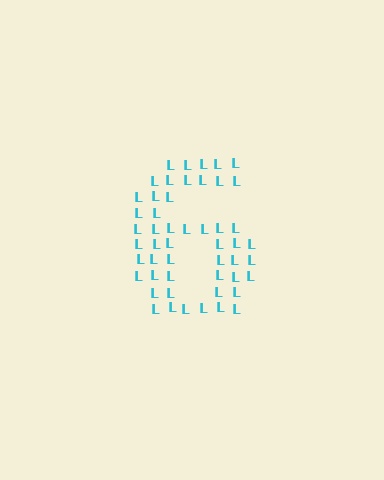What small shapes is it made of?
It is made of small letter L's.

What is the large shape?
The large shape is the digit 6.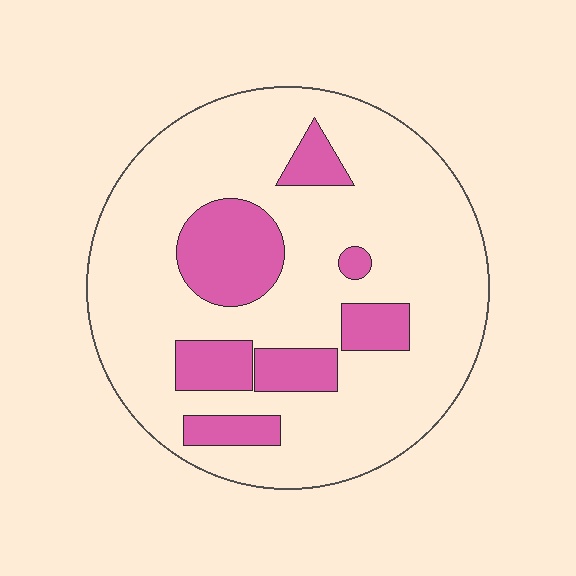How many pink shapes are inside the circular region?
7.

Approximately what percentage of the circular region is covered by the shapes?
Approximately 20%.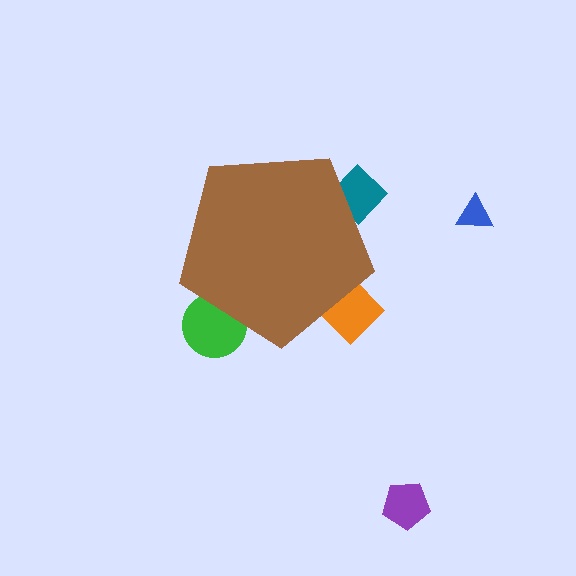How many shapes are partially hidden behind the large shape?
3 shapes are partially hidden.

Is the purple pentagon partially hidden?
No, the purple pentagon is fully visible.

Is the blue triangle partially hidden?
No, the blue triangle is fully visible.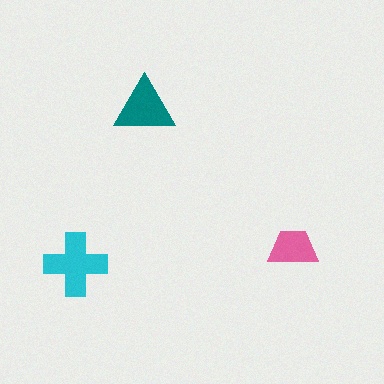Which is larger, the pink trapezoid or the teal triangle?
The teal triangle.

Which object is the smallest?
The pink trapezoid.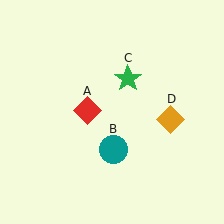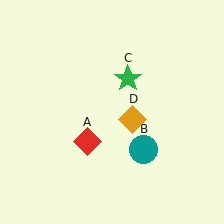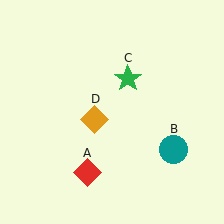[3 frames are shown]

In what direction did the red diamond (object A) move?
The red diamond (object A) moved down.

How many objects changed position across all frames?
3 objects changed position: red diamond (object A), teal circle (object B), orange diamond (object D).